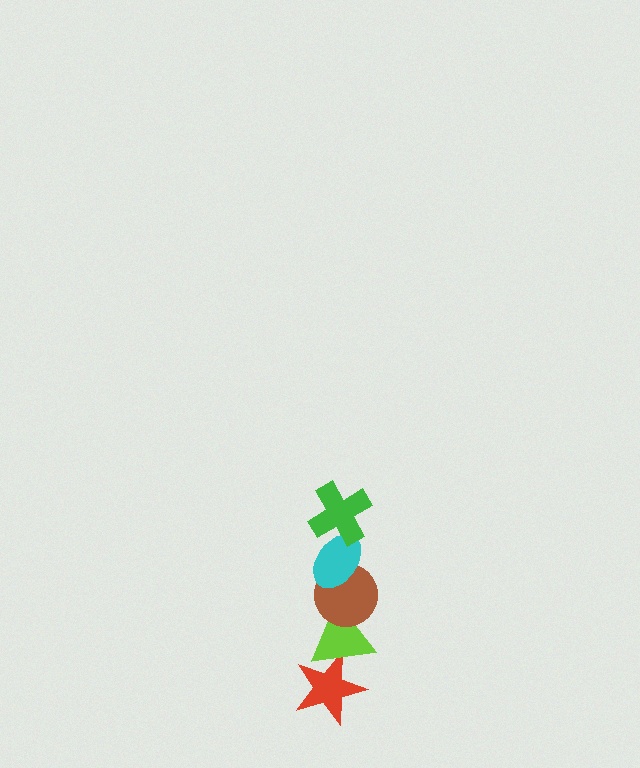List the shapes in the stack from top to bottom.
From top to bottom: the green cross, the cyan ellipse, the brown circle, the lime triangle, the red star.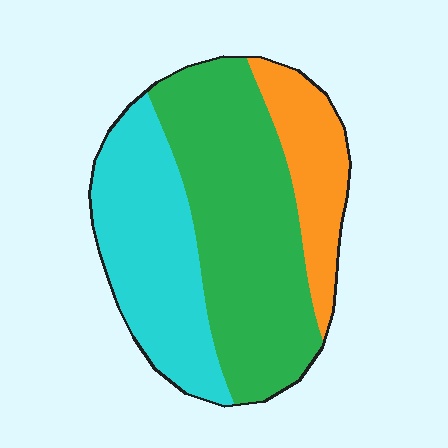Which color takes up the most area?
Green, at roughly 50%.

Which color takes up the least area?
Orange, at roughly 20%.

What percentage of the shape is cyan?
Cyan covers around 35% of the shape.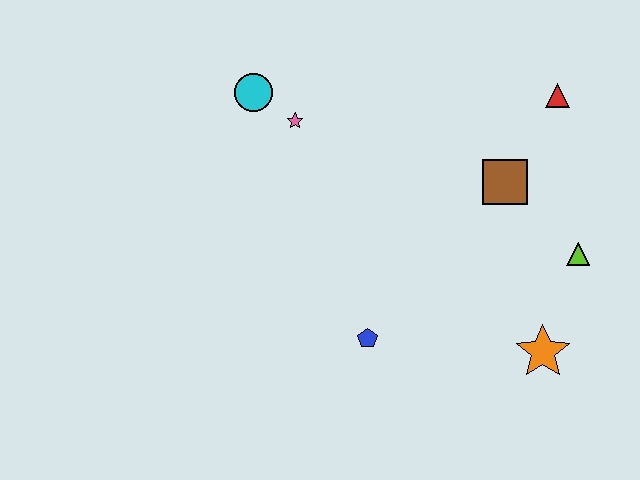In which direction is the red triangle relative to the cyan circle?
The red triangle is to the right of the cyan circle.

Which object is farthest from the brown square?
The cyan circle is farthest from the brown square.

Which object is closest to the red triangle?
The brown square is closest to the red triangle.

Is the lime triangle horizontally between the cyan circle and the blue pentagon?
No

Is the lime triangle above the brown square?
No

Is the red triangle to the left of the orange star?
No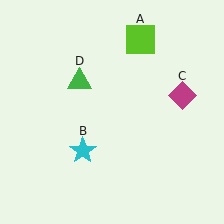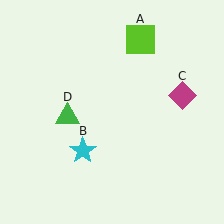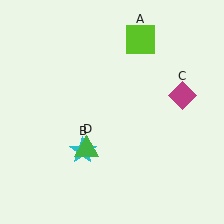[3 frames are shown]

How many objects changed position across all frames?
1 object changed position: green triangle (object D).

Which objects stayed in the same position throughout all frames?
Lime square (object A) and cyan star (object B) and magenta diamond (object C) remained stationary.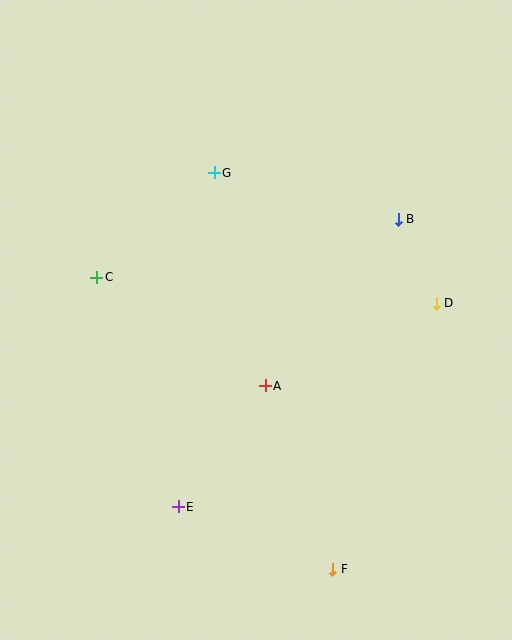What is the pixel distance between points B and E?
The distance between B and E is 362 pixels.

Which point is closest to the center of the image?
Point A at (265, 386) is closest to the center.